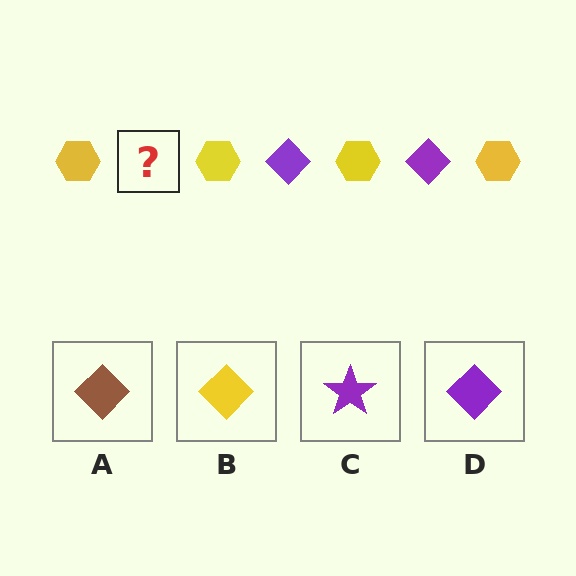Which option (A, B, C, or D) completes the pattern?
D.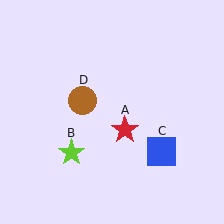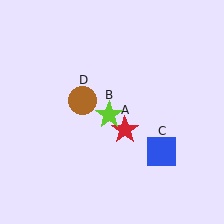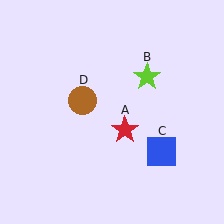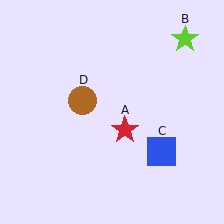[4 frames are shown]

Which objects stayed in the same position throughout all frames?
Red star (object A) and blue square (object C) and brown circle (object D) remained stationary.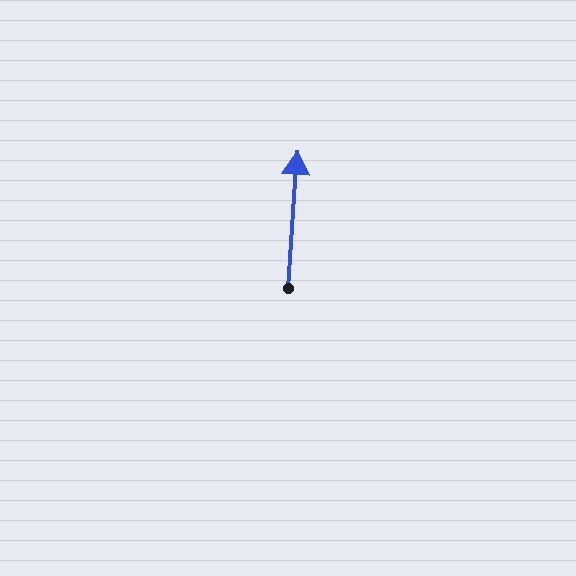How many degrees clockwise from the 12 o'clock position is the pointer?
Approximately 4 degrees.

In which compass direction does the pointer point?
North.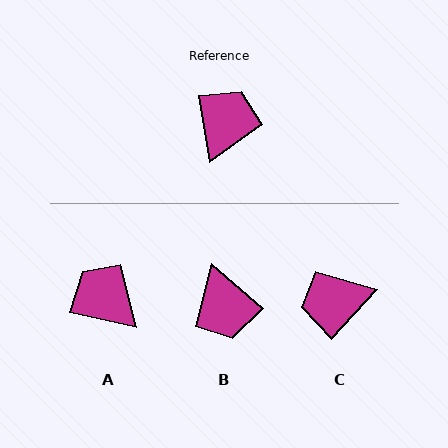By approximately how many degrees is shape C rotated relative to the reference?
Approximately 128 degrees counter-clockwise.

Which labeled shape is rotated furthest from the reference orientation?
B, about 141 degrees away.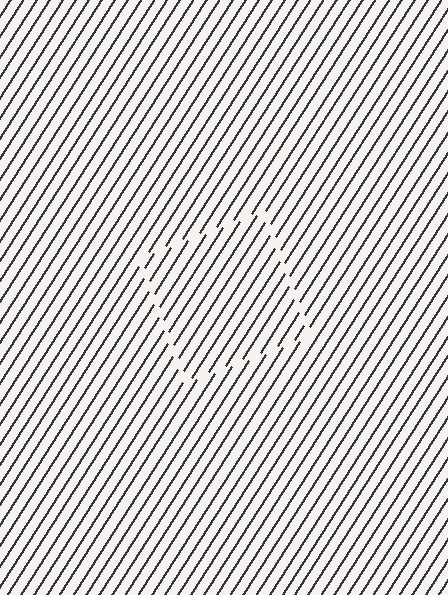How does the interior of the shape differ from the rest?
The interior of the shape contains the same grating, shifted by half a period — the contour is defined by the phase discontinuity where line-ends from the inner and outer gratings abut.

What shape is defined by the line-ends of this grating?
An illusory square. The interior of the shape contains the same grating, shifted by half a period — the contour is defined by the phase discontinuity where line-ends from the inner and outer gratings abut.